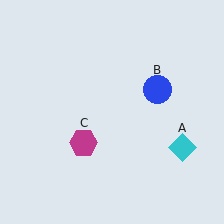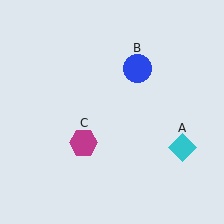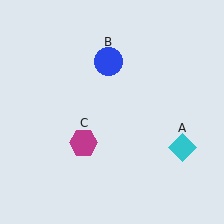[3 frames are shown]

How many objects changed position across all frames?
1 object changed position: blue circle (object B).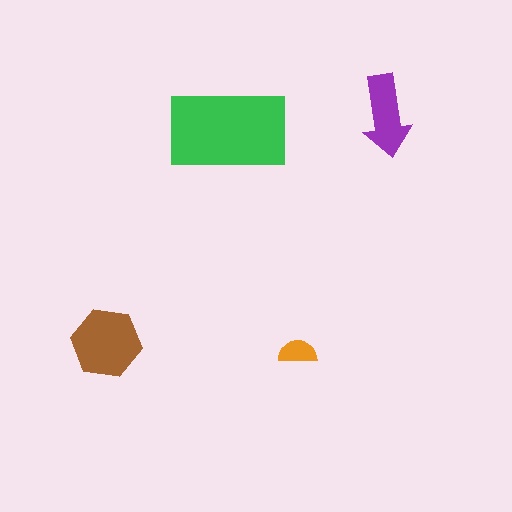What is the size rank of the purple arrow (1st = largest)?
3rd.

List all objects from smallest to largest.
The orange semicircle, the purple arrow, the brown hexagon, the green rectangle.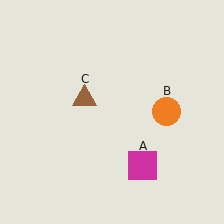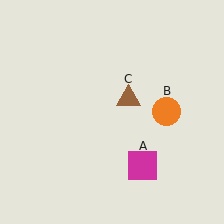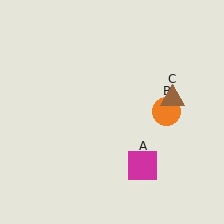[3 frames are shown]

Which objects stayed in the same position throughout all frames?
Magenta square (object A) and orange circle (object B) remained stationary.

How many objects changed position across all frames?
1 object changed position: brown triangle (object C).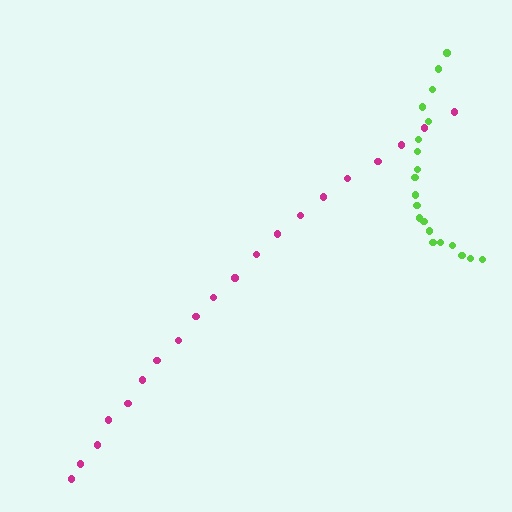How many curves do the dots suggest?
There are 2 distinct paths.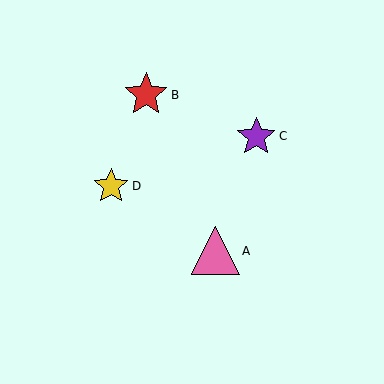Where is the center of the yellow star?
The center of the yellow star is at (111, 186).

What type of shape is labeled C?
Shape C is a purple star.